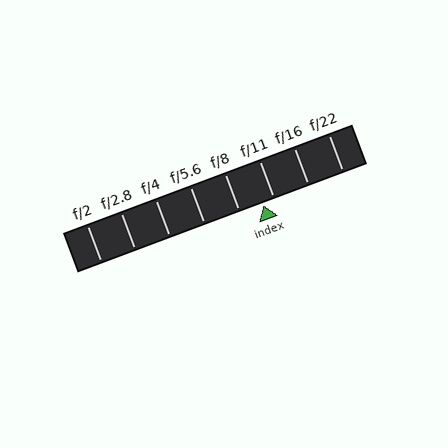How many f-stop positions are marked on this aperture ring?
There are 8 f-stop positions marked.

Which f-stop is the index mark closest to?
The index mark is closest to f/11.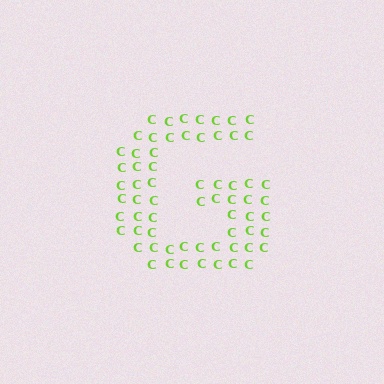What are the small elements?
The small elements are letter C's.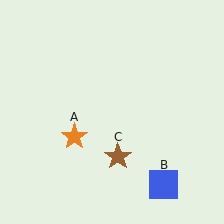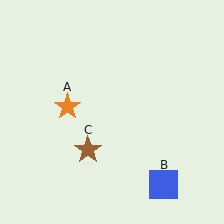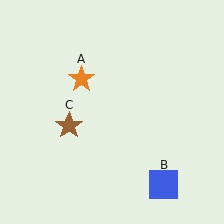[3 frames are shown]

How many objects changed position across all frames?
2 objects changed position: orange star (object A), brown star (object C).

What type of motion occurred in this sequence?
The orange star (object A), brown star (object C) rotated clockwise around the center of the scene.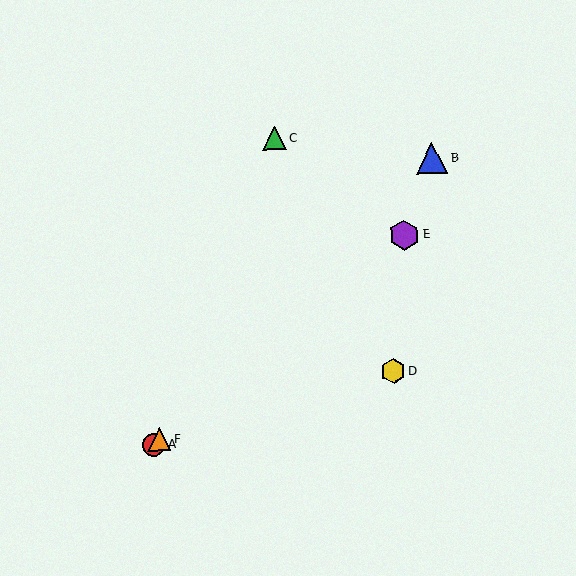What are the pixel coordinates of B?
Object B is at (432, 158).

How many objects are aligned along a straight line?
3 objects (A, B, F) are aligned along a straight line.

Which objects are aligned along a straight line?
Objects A, B, F are aligned along a straight line.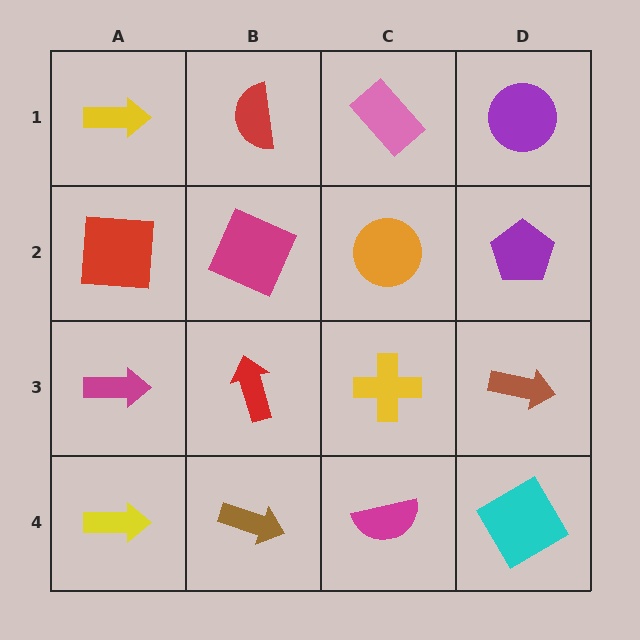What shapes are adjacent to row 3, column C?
An orange circle (row 2, column C), a magenta semicircle (row 4, column C), a red arrow (row 3, column B), a brown arrow (row 3, column D).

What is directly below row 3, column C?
A magenta semicircle.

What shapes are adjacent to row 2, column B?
A red semicircle (row 1, column B), a red arrow (row 3, column B), a red square (row 2, column A), an orange circle (row 2, column C).